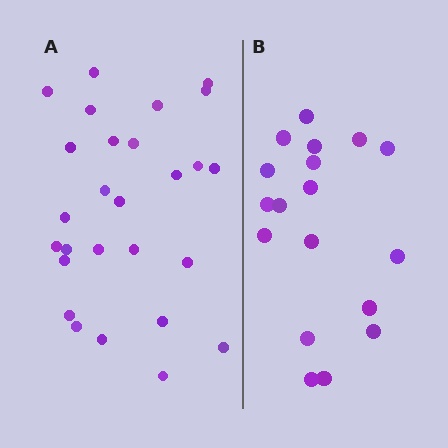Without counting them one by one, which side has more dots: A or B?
Region A (the left region) has more dots.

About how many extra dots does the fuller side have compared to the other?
Region A has roughly 8 or so more dots than region B.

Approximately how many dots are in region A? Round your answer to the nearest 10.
About 30 dots. (The exact count is 27, which rounds to 30.)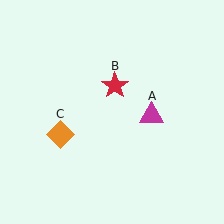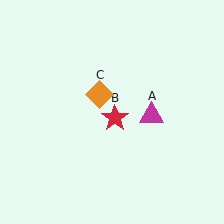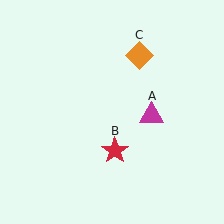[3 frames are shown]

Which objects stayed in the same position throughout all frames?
Magenta triangle (object A) remained stationary.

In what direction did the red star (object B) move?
The red star (object B) moved down.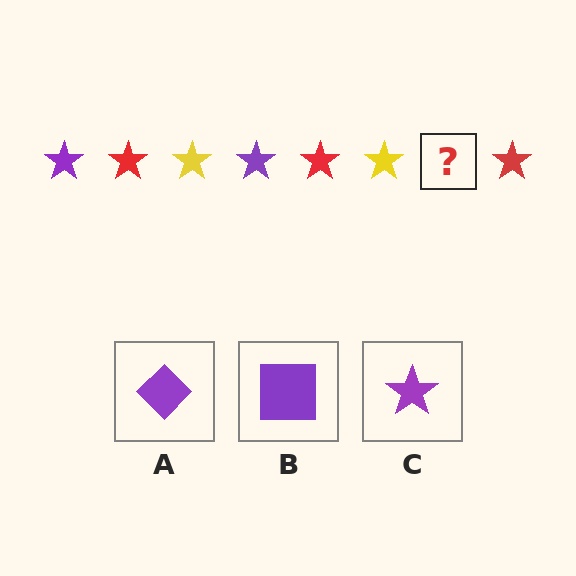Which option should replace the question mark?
Option C.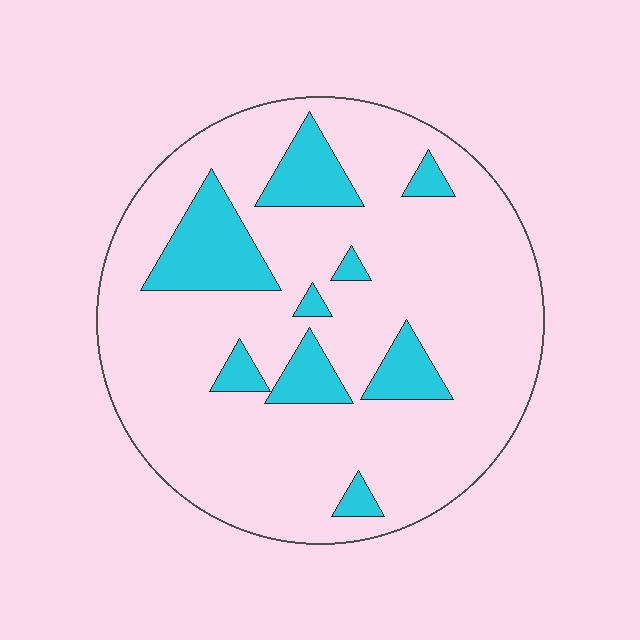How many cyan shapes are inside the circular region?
9.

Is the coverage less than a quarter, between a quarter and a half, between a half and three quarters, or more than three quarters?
Less than a quarter.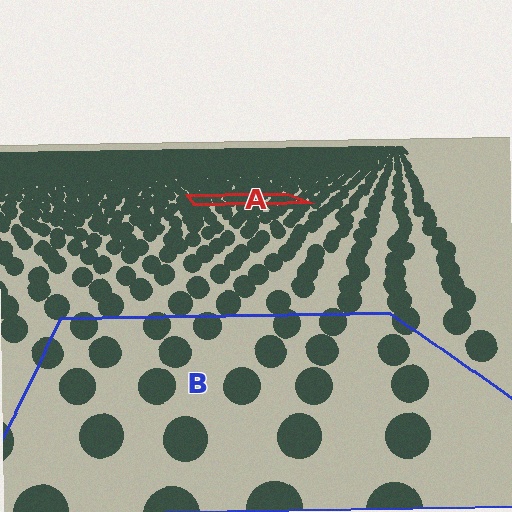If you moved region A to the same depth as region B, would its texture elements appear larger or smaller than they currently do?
They would appear larger. At a closer depth, the same texture elements are projected at a bigger on-screen size.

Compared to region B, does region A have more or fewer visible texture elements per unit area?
Region A has more texture elements per unit area — they are packed more densely because it is farther away.